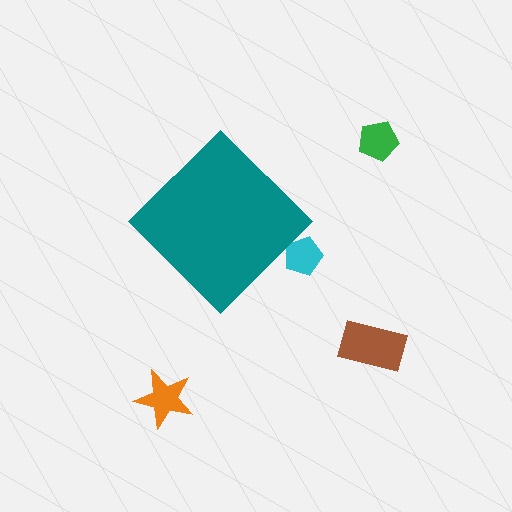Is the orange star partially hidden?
No, the orange star is fully visible.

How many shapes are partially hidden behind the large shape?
1 shape is partially hidden.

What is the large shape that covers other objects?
A teal diamond.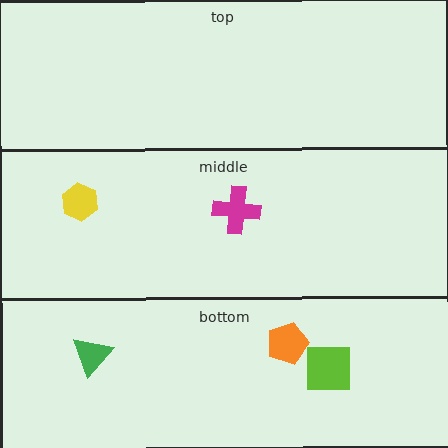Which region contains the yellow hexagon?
The middle region.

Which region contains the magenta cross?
The middle region.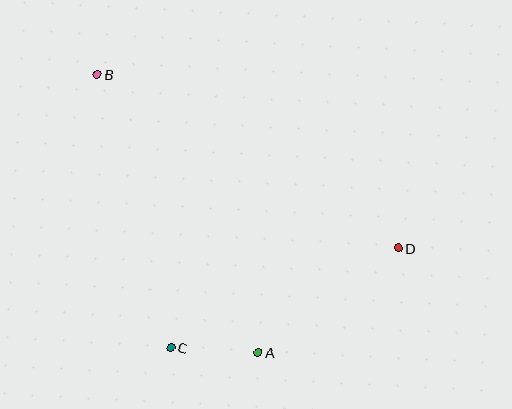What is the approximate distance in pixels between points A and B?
The distance between A and B is approximately 321 pixels.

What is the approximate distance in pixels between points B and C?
The distance between B and C is approximately 283 pixels.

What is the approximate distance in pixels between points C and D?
The distance between C and D is approximately 248 pixels.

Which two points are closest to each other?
Points A and C are closest to each other.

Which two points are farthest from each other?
Points B and D are farthest from each other.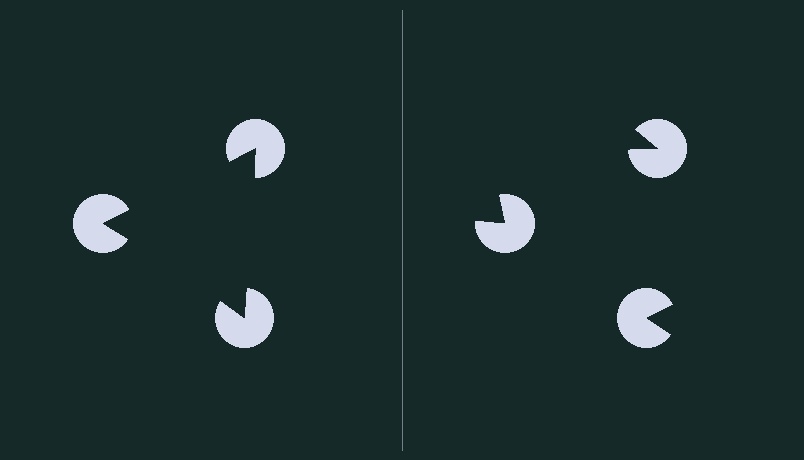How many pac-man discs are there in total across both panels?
6 — 3 on each side.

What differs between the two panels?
The pac-man discs are positioned identically on both sides; only the wedge orientations differ. On the left they align to a triangle; on the right they are misaligned.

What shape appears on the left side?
An illusory triangle.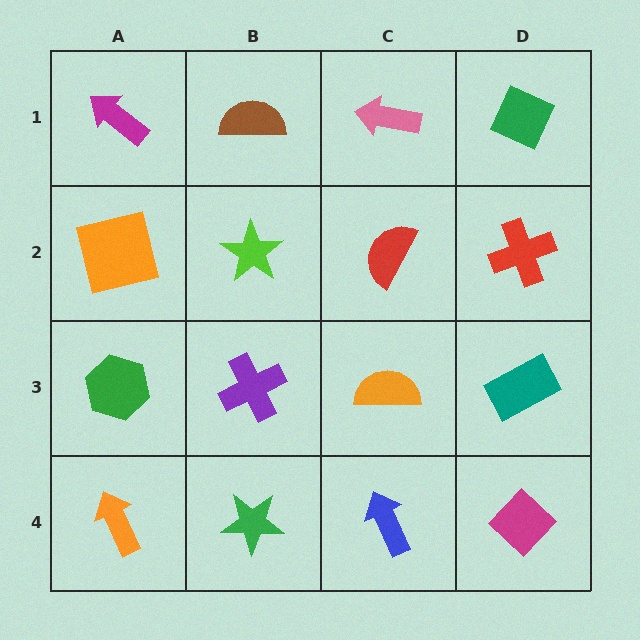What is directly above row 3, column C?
A red semicircle.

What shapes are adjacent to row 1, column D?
A red cross (row 2, column D), a pink arrow (row 1, column C).